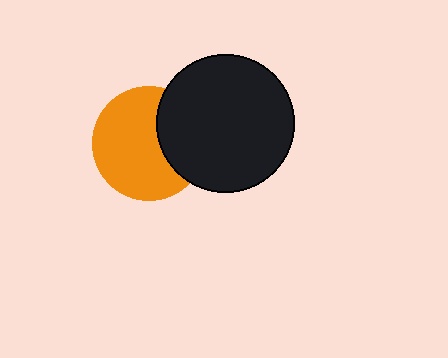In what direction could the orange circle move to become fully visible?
The orange circle could move left. That would shift it out from behind the black circle entirely.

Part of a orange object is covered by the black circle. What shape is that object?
It is a circle.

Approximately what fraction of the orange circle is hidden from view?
Roughly 32% of the orange circle is hidden behind the black circle.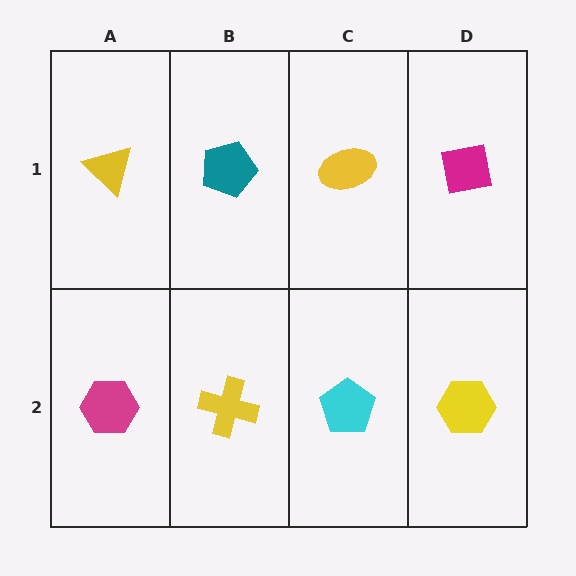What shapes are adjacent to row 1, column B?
A yellow cross (row 2, column B), a yellow triangle (row 1, column A), a yellow ellipse (row 1, column C).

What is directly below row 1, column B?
A yellow cross.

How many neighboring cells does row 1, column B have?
3.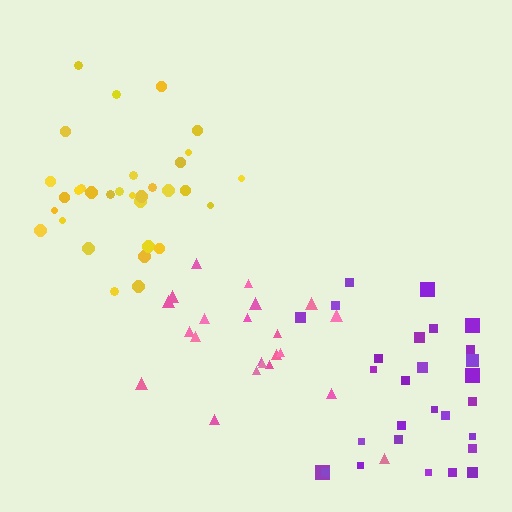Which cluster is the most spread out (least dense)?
Purple.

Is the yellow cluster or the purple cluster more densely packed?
Yellow.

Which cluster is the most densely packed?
Yellow.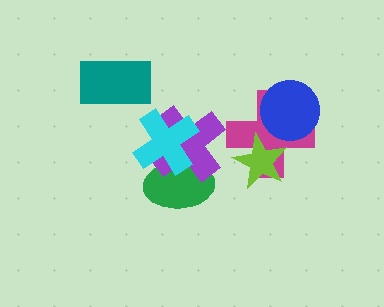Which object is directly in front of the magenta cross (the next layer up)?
The lime star is directly in front of the magenta cross.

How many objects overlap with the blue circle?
1 object overlaps with the blue circle.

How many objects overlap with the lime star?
1 object overlaps with the lime star.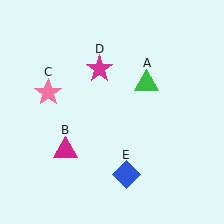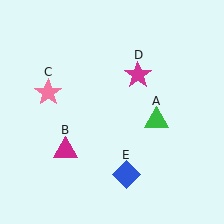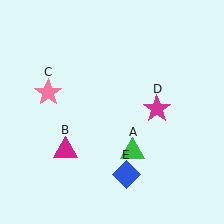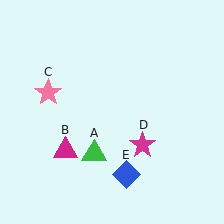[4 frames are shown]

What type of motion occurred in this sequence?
The green triangle (object A), magenta star (object D) rotated clockwise around the center of the scene.